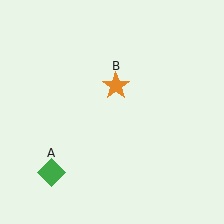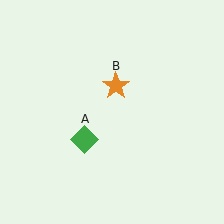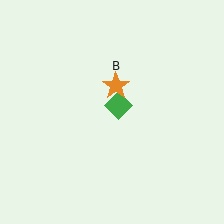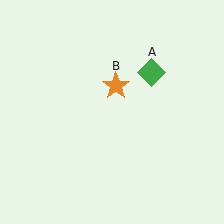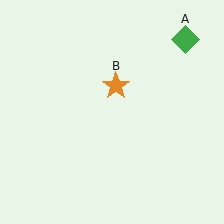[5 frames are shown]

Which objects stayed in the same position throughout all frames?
Orange star (object B) remained stationary.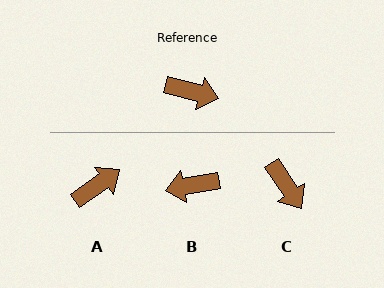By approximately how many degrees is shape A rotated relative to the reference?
Approximately 50 degrees counter-clockwise.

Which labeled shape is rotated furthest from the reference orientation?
B, about 154 degrees away.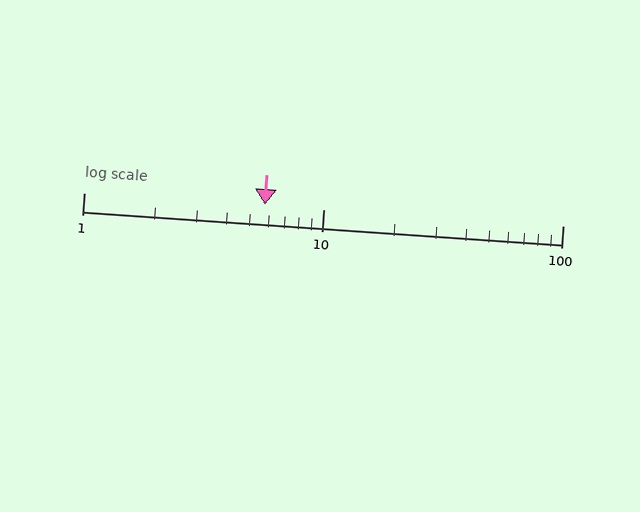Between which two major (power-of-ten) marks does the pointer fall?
The pointer is between 1 and 10.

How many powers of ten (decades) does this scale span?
The scale spans 2 decades, from 1 to 100.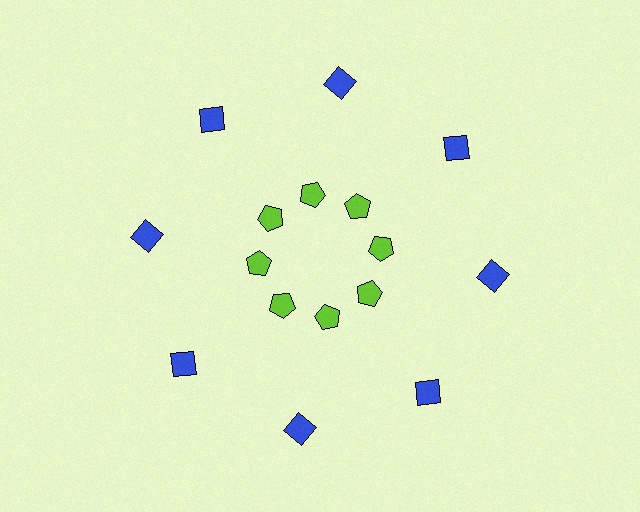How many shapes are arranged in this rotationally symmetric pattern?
There are 16 shapes, arranged in 8 groups of 2.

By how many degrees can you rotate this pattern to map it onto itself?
The pattern maps onto itself every 45 degrees of rotation.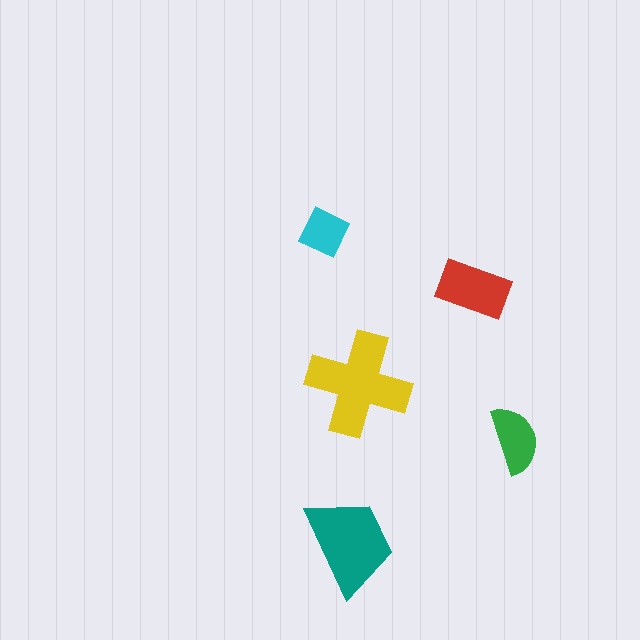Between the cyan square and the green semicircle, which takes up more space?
The green semicircle.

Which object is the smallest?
The cyan square.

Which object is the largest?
The yellow cross.